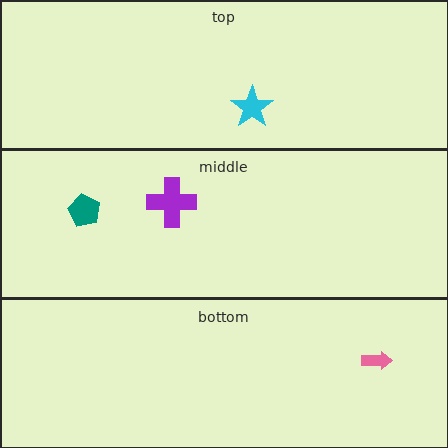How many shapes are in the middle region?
2.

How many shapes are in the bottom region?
1.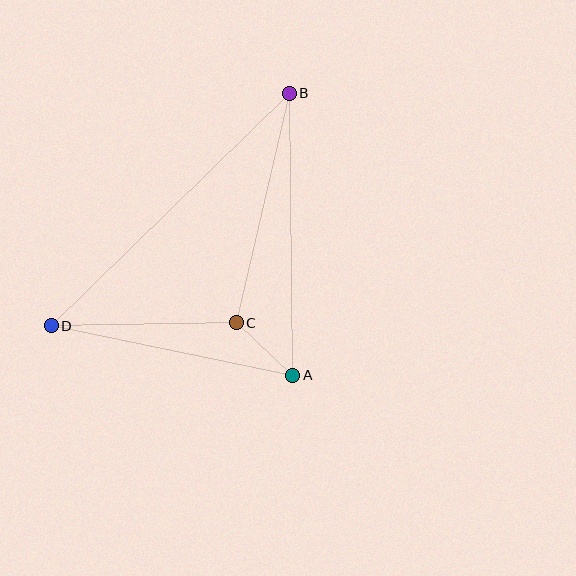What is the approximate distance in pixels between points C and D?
The distance between C and D is approximately 185 pixels.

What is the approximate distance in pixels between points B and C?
The distance between B and C is approximately 235 pixels.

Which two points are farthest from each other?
Points B and D are farthest from each other.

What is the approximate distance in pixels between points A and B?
The distance between A and B is approximately 282 pixels.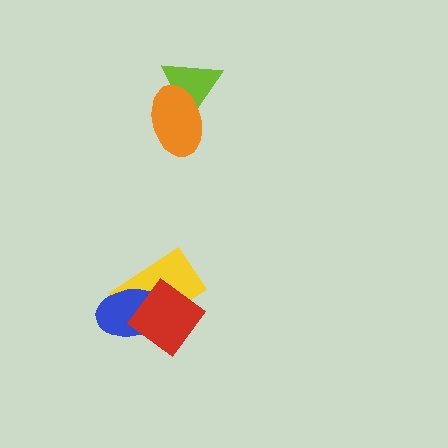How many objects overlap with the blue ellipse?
2 objects overlap with the blue ellipse.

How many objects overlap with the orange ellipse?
1 object overlaps with the orange ellipse.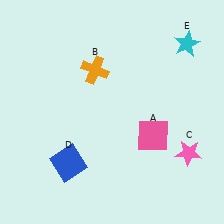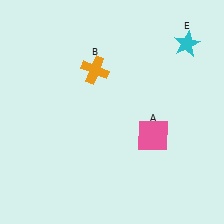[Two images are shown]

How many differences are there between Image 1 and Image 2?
There are 2 differences between the two images.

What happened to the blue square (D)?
The blue square (D) was removed in Image 2. It was in the bottom-left area of Image 1.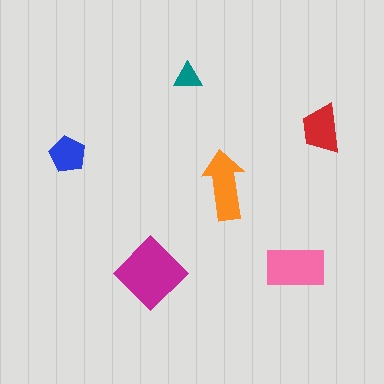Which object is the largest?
The magenta diamond.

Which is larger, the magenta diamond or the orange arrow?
The magenta diamond.